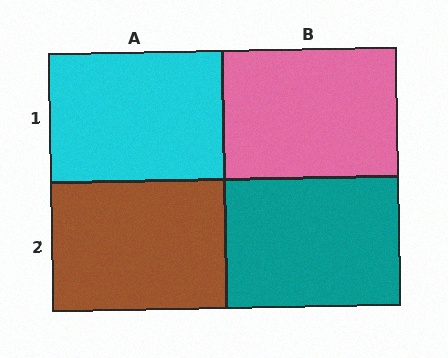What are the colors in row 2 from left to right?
Brown, teal.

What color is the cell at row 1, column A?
Cyan.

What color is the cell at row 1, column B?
Pink.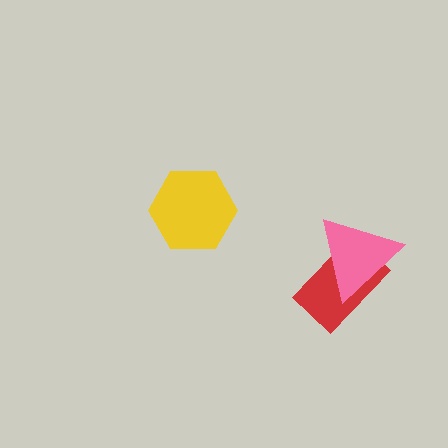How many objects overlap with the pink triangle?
1 object overlaps with the pink triangle.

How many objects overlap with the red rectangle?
1 object overlaps with the red rectangle.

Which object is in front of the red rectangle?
The pink triangle is in front of the red rectangle.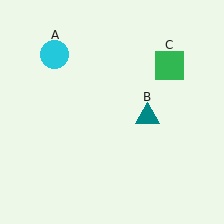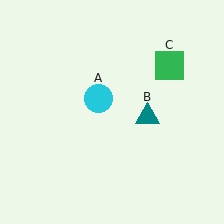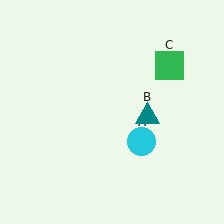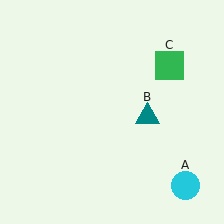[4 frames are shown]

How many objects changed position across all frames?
1 object changed position: cyan circle (object A).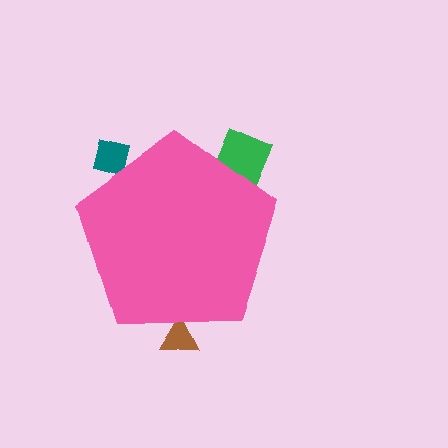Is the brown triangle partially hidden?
Yes, the brown triangle is partially hidden behind the pink pentagon.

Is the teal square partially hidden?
Yes, the teal square is partially hidden behind the pink pentagon.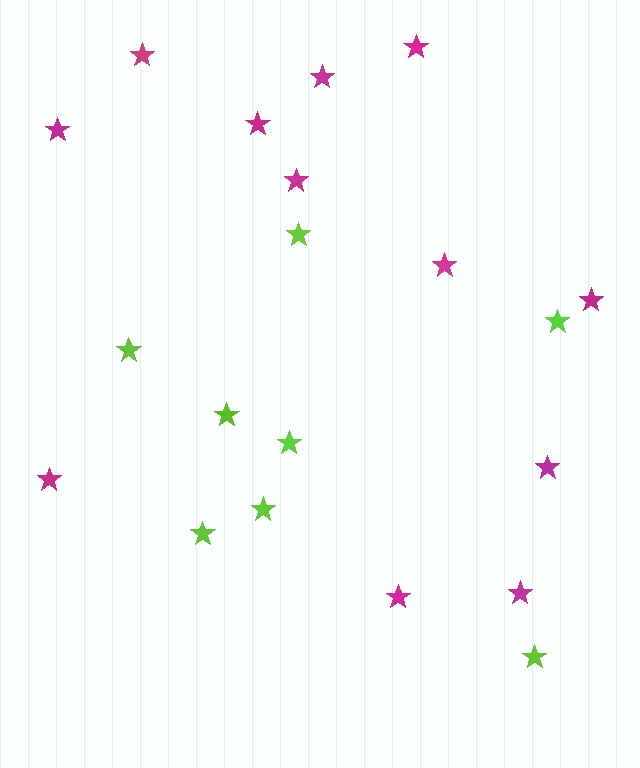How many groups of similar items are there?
There are 2 groups: one group of magenta stars (12) and one group of lime stars (8).